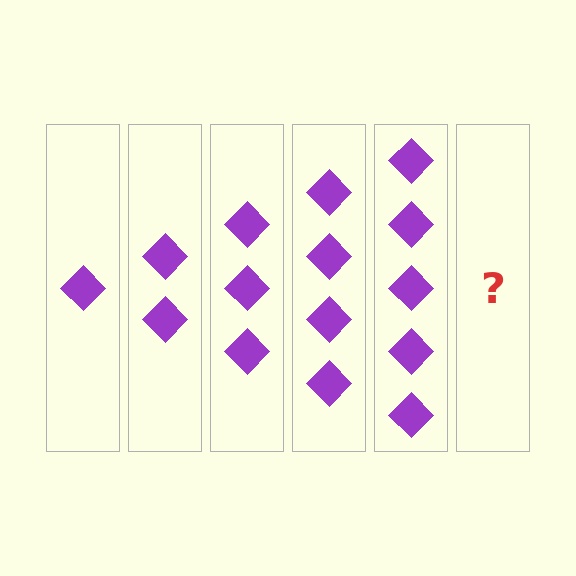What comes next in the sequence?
The next element should be 6 diamonds.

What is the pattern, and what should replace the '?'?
The pattern is that each step adds one more diamond. The '?' should be 6 diamonds.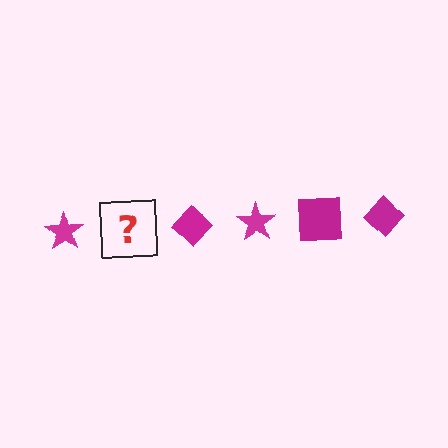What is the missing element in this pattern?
The missing element is a magenta square.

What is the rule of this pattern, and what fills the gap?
The rule is that the pattern cycles through star, square, diamond shapes in magenta. The gap should be filled with a magenta square.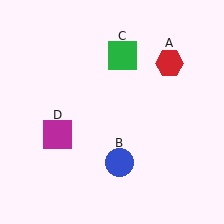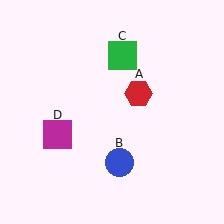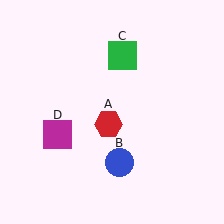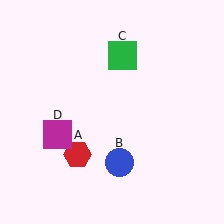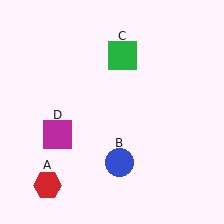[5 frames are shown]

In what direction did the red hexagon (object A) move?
The red hexagon (object A) moved down and to the left.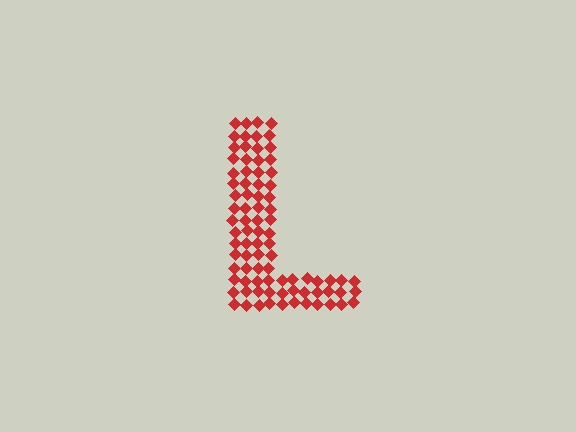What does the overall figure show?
The overall figure shows the letter L.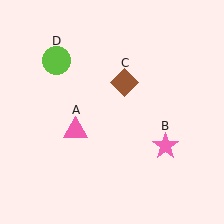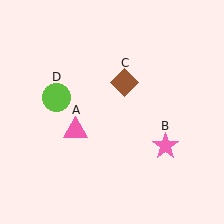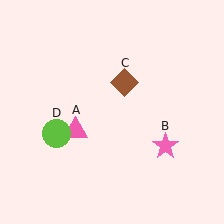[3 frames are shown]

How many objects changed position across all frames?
1 object changed position: lime circle (object D).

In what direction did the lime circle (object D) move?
The lime circle (object D) moved down.